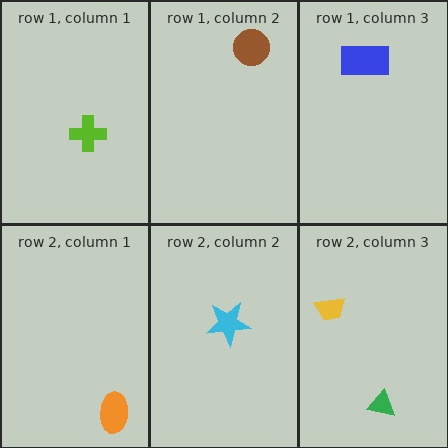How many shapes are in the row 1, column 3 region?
1.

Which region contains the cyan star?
The row 2, column 2 region.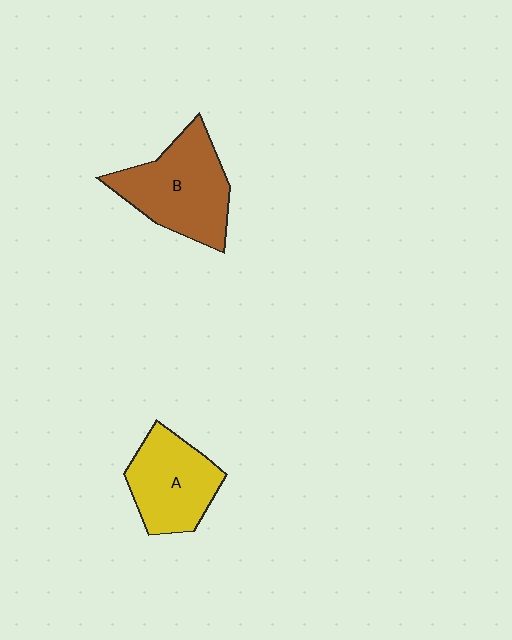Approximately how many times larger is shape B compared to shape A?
Approximately 1.2 times.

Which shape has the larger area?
Shape B (brown).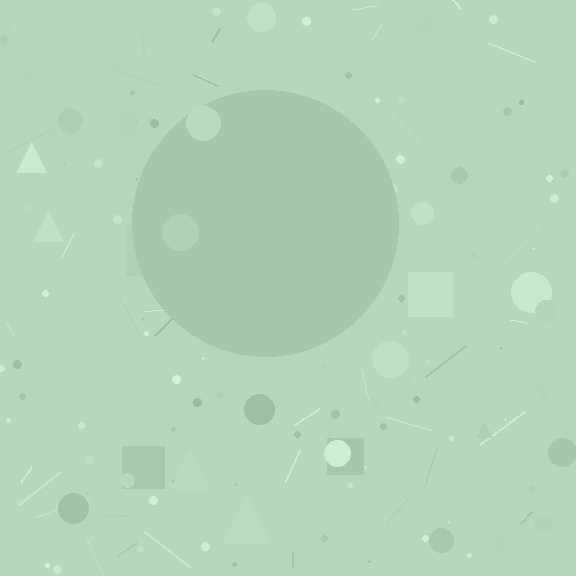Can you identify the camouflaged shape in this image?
The camouflaged shape is a circle.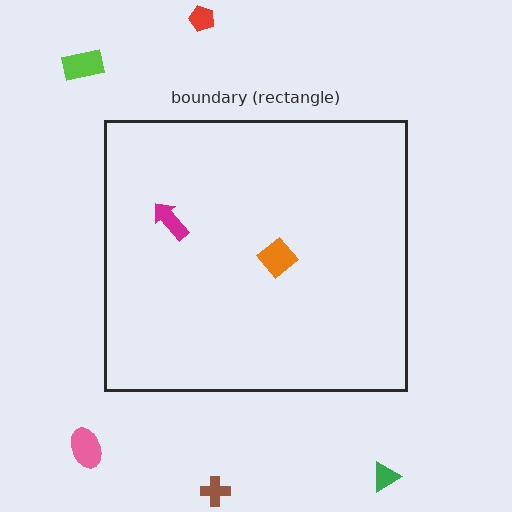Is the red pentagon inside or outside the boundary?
Outside.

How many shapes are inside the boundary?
2 inside, 5 outside.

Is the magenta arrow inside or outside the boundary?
Inside.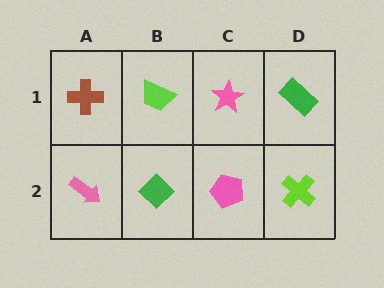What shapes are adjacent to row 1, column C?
A pink pentagon (row 2, column C), a lime trapezoid (row 1, column B), a green rectangle (row 1, column D).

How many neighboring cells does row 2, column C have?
3.